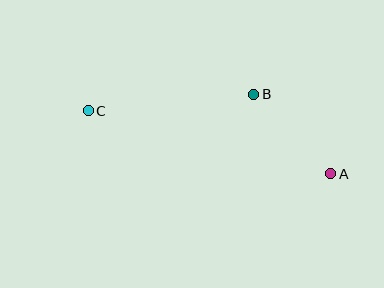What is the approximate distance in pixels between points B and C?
The distance between B and C is approximately 166 pixels.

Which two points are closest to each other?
Points A and B are closest to each other.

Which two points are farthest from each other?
Points A and C are farthest from each other.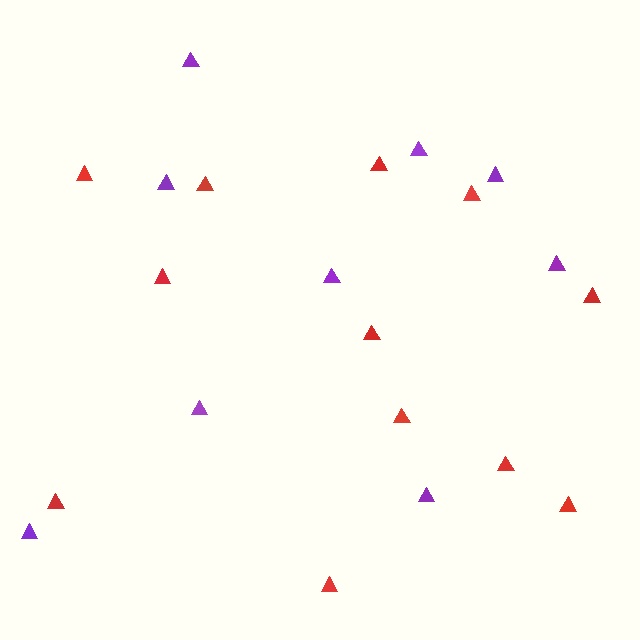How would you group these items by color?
There are 2 groups: one group of purple triangles (9) and one group of red triangles (12).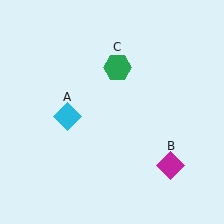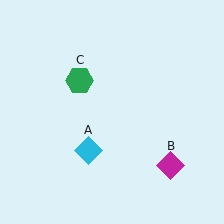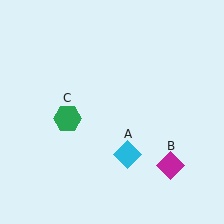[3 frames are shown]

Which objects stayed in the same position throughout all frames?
Magenta diamond (object B) remained stationary.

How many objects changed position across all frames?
2 objects changed position: cyan diamond (object A), green hexagon (object C).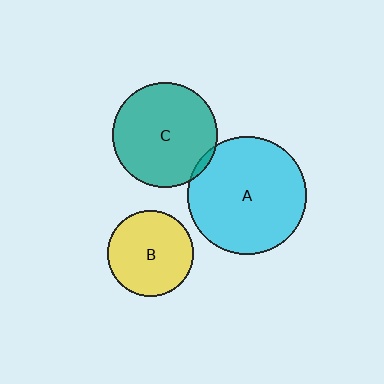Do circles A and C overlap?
Yes.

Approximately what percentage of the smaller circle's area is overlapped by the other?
Approximately 5%.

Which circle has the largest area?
Circle A (cyan).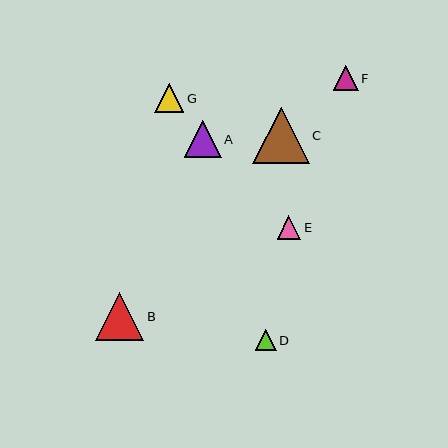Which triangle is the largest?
Triangle C is the largest with a size of approximately 56 pixels.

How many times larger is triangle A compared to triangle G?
Triangle A is approximately 1.3 times the size of triangle G.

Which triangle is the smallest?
Triangle D is the smallest with a size of approximately 21 pixels.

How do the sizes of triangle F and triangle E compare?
Triangle F and triangle E are approximately the same size.